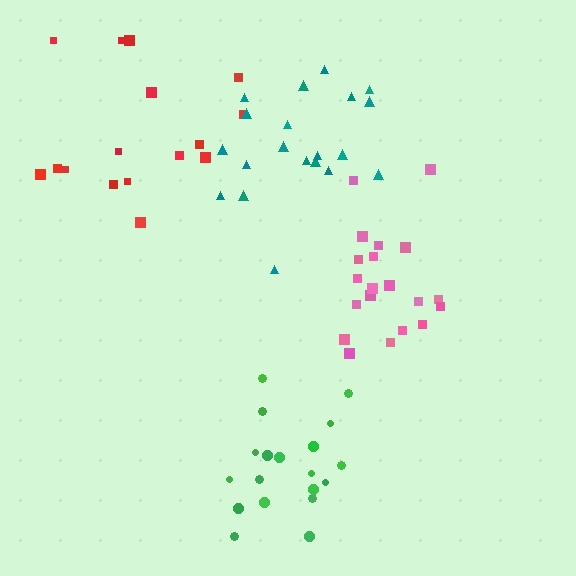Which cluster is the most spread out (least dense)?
Red.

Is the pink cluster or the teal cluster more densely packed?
Pink.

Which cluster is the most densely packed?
Green.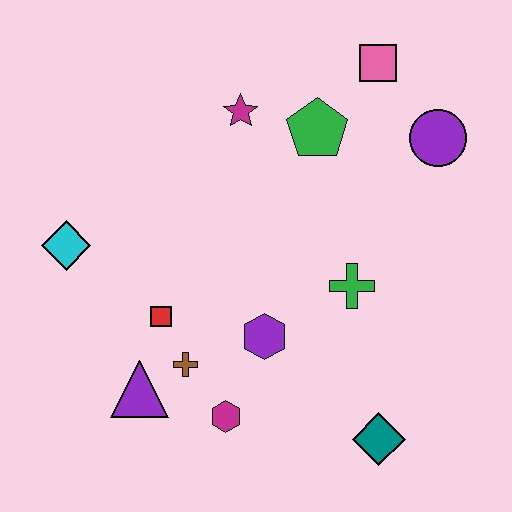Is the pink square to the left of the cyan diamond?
No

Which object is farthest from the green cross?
The cyan diamond is farthest from the green cross.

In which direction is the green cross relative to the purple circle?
The green cross is below the purple circle.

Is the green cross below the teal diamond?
No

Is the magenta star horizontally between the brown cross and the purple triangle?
No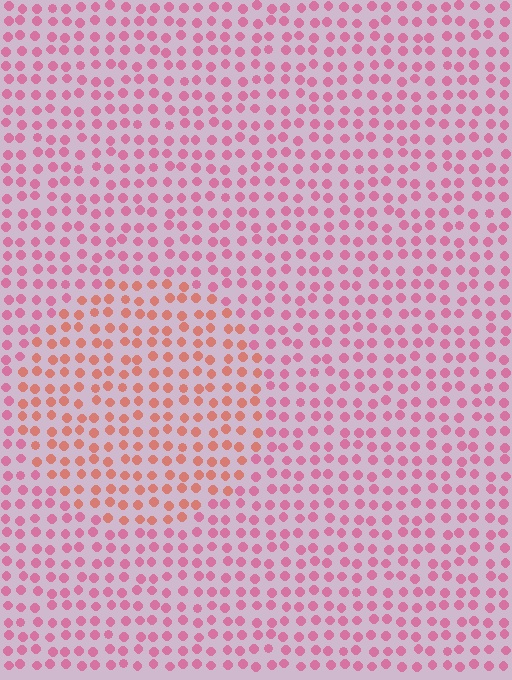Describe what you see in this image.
The image is filled with small pink elements in a uniform arrangement. A circle-shaped region is visible where the elements are tinted to a slightly different hue, forming a subtle color boundary.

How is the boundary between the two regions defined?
The boundary is defined purely by a slight shift in hue (about 34 degrees). Spacing, size, and orientation are identical on both sides.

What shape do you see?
I see a circle.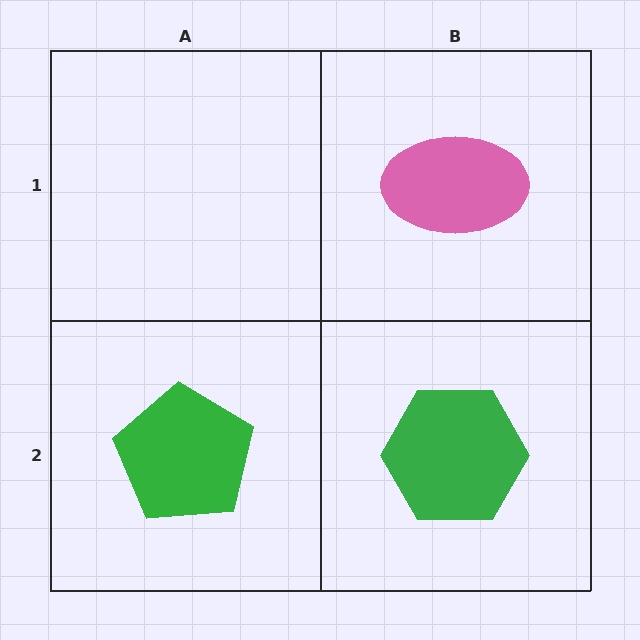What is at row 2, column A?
A green pentagon.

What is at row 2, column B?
A green hexagon.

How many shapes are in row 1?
1 shape.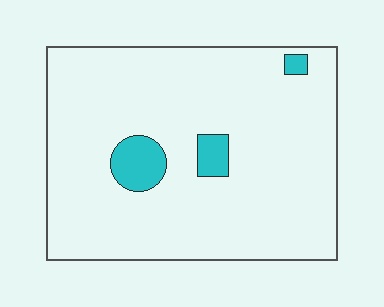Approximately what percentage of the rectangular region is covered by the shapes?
Approximately 5%.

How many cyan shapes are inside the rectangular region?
3.